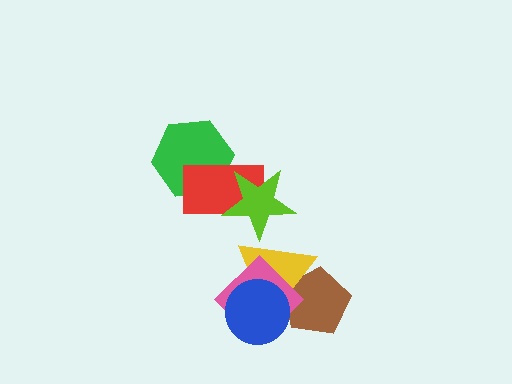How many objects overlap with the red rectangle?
2 objects overlap with the red rectangle.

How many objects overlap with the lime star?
2 objects overlap with the lime star.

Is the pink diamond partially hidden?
Yes, it is partially covered by another shape.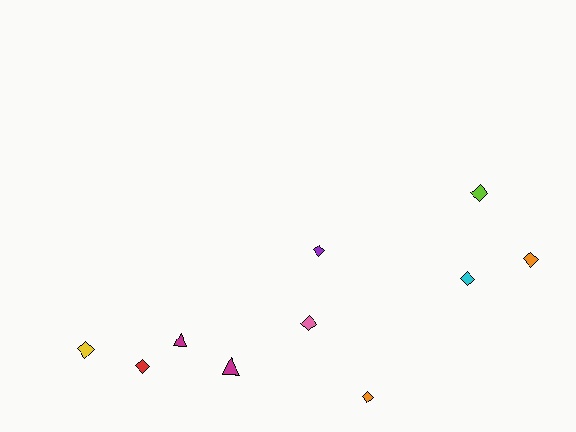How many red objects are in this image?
There is 1 red object.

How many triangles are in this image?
There are 2 triangles.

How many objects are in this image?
There are 10 objects.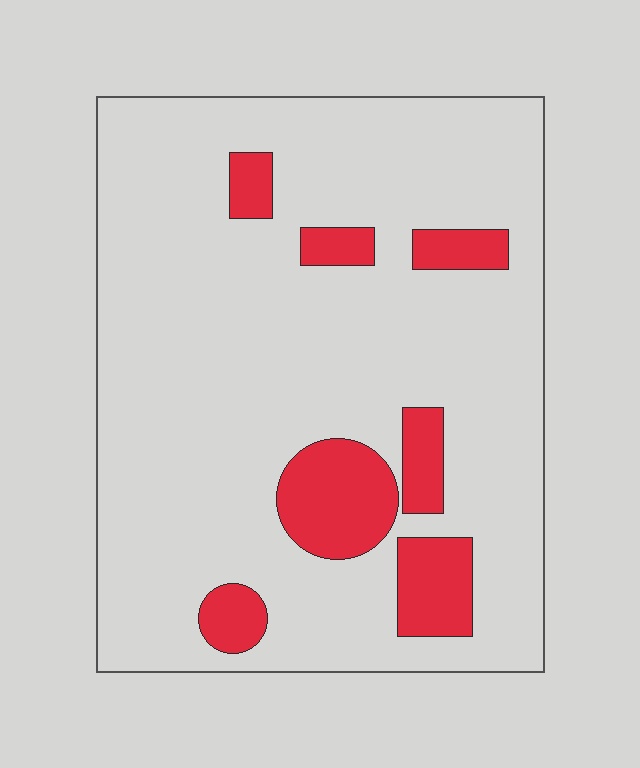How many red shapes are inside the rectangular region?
7.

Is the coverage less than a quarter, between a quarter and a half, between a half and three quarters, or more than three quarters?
Less than a quarter.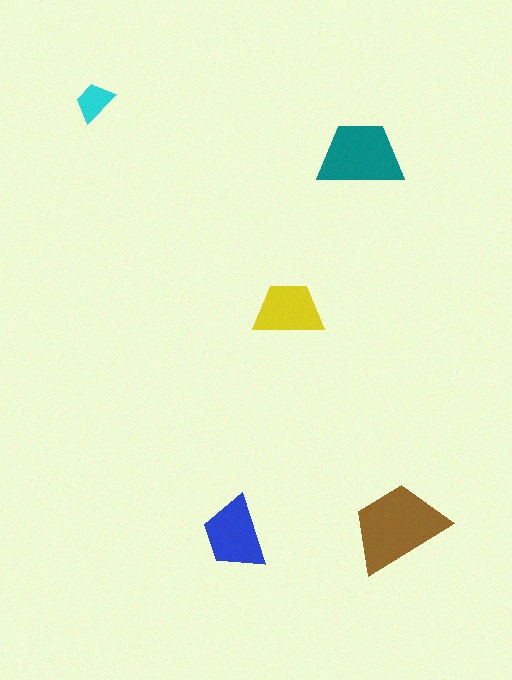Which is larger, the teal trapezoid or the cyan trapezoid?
The teal one.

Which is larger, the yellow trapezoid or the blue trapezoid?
The blue one.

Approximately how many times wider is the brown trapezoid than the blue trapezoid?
About 1.5 times wider.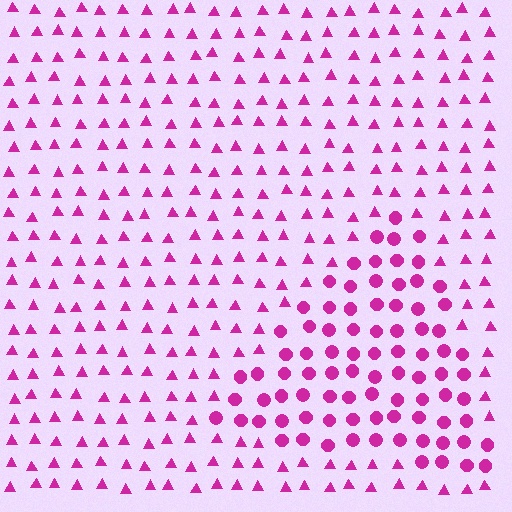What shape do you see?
I see a triangle.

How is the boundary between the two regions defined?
The boundary is defined by a change in element shape: circles inside vs. triangles outside. All elements share the same color and spacing.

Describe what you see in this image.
The image is filled with small magenta elements arranged in a uniform grid. A triangle-shaped region contains circles, while the surrounding area contains triangles. The boundary is defined purely by the change in element shape.